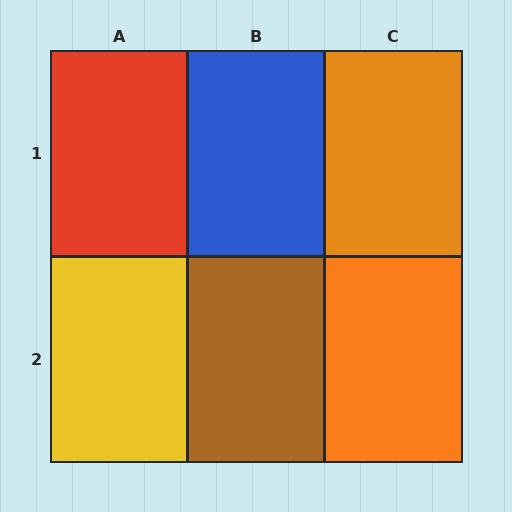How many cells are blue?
1 cell is blue.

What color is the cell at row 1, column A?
Red.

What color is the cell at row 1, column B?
Blue.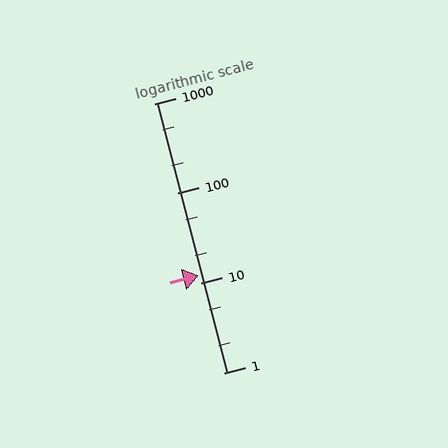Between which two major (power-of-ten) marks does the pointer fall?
The pointer is between 10 and 100.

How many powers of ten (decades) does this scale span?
The scale spans 3 decades, from 1 to 1000.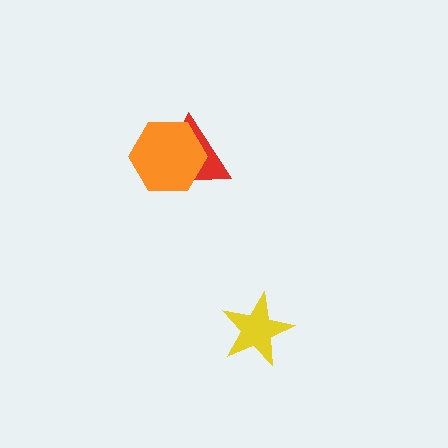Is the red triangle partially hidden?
Yes, it is partially covered by another shape.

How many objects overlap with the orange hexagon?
1 object overlaps with the orange hexagon.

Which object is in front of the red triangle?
The orange hexagon is in front of the red triangle.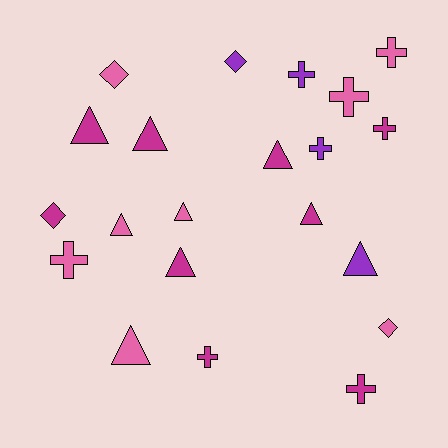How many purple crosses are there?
There are 2 purple crosses.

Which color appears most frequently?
Magenta, with 9 objects.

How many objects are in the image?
There are 21 objects.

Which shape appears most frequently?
Triangle, with 9 objects.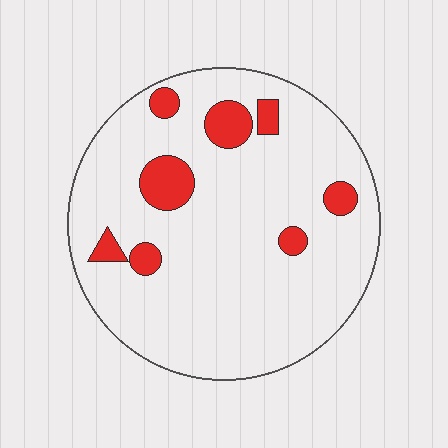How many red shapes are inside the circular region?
8.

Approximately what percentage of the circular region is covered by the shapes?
Approximately 10%.